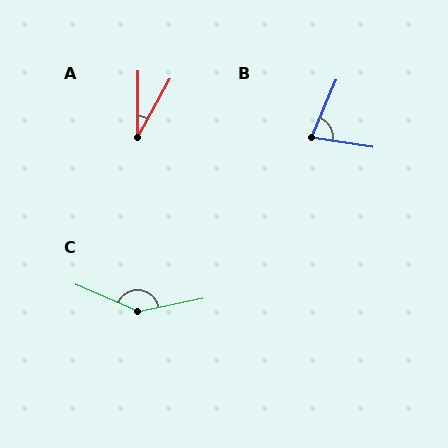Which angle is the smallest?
A, at approximately 29 degrees.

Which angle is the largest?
C, at approximately 145 degrees.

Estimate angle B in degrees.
Approximately 76 degrees.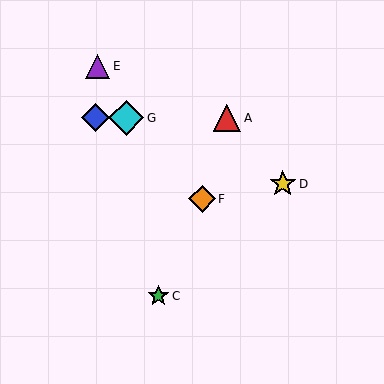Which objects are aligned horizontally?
Objects A, B, G are aligned horizontally.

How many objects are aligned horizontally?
3 objects (A, B, G) are aligned horizontally.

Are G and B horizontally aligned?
Yes, both are at y≈118.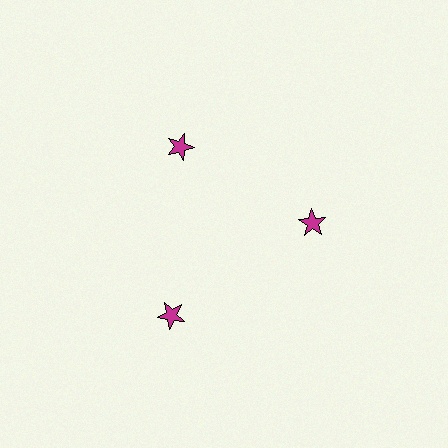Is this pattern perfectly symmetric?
No. The 3 magenta stars are arranged in a ring, but one element near the 7 o'clock position is pushed outward from the center, breaking the 3-fold rotational symmetry.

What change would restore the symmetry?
The symmetry would be restored by moving it inward, back onto the ring so that all 3 stars sit at equal angles and equal distance from the center.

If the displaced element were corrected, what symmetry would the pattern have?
It would have 3-fold rotational symmetry — the pattern would map onto itself every 120 degrees.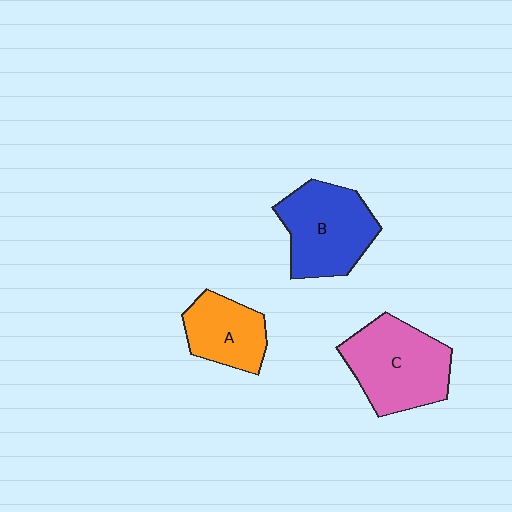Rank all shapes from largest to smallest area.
From largest to smallest: C (pink), B (blue), A (orange).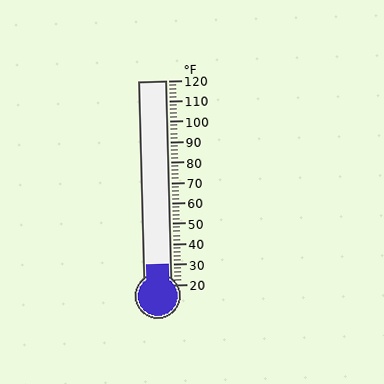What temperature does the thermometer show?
The thermometer shows approximately 30°F.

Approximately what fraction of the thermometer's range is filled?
The thermometer is filled to approximately 10% of its range.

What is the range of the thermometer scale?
The thermometer scale ranges from 20°F to 120°F.